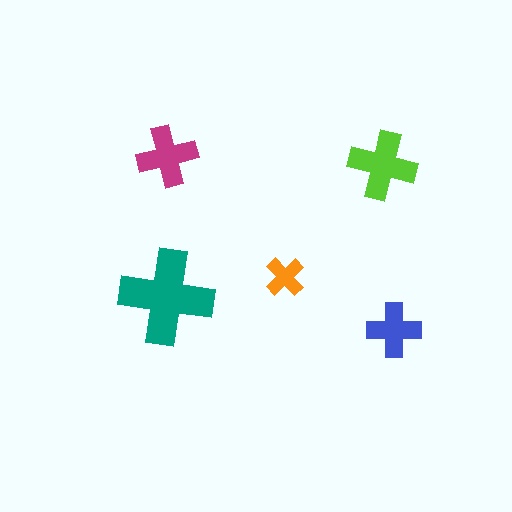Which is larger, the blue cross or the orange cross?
The blue one.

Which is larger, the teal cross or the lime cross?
The teal one.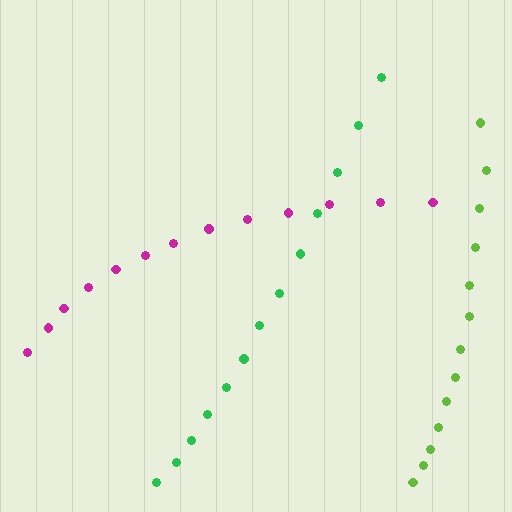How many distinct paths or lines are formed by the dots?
There are 3 distinct paths.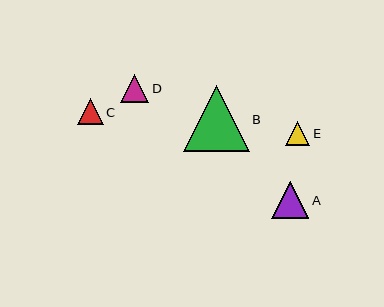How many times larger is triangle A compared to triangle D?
Triangle A is approximately 1.3 times the size of triangle D.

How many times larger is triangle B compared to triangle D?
Triangle B is approximately 2.3 times the size of triangle D.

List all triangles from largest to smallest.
From largest to smallest: B, A, D, C, E.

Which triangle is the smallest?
Triangle E is the smallest with a size of approximately 24 pixels.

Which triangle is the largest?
Triangle B is the largest with a size of approximately 66 pixels.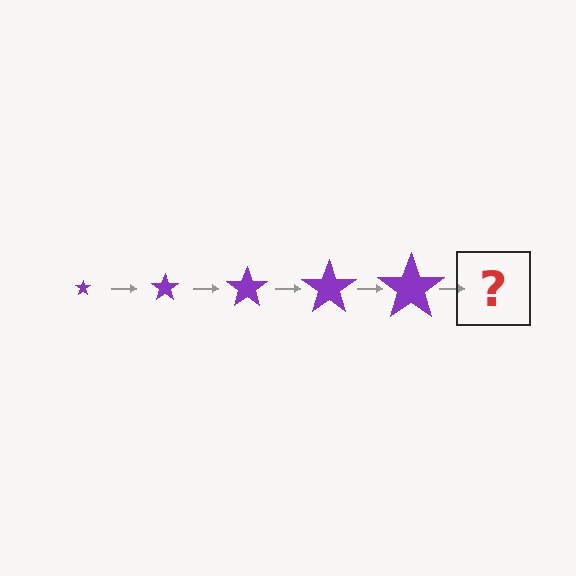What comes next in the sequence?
The next element should be a purple star, larger than the previous one.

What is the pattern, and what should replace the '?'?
The pattern is that the star gets progressively larger each step. The '?' should be a purple star, larger than the previous one.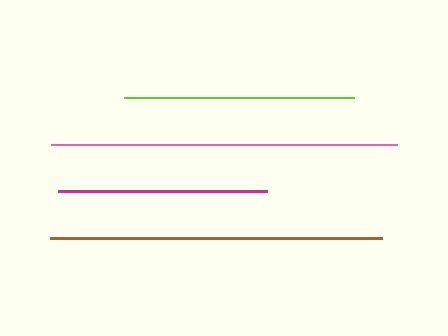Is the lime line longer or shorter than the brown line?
The brown line is longer than the lime line.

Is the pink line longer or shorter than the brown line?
The pink line is longer than the brown line.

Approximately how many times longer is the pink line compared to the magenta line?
The pink line is approximately 1.7 times the length of the magenta line.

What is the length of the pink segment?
The pink segment is approximately 346 pixels long.